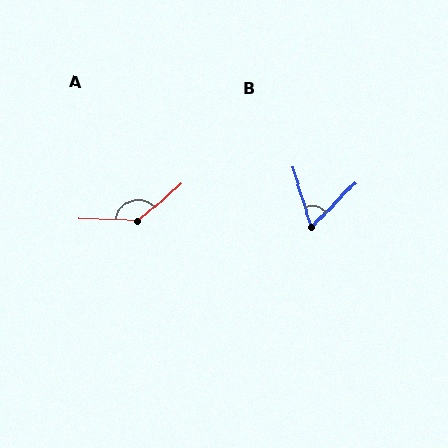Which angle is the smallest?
B, at approximately 61 degrees.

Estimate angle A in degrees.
Approximately 137 degrees.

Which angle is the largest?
A, at approximately 137 degrees.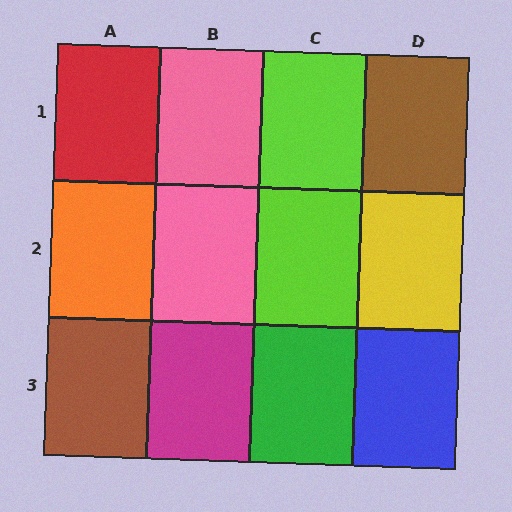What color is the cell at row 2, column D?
Yellow.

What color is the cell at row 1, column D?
Brown.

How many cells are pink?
2 cells are pink.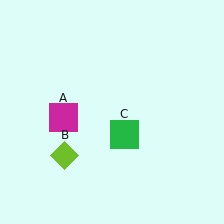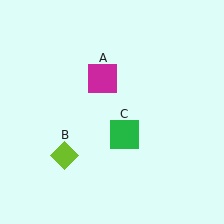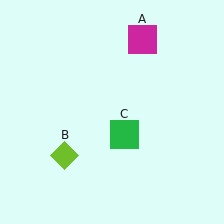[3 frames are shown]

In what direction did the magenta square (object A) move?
The magenta square (object A) moved up and to the right.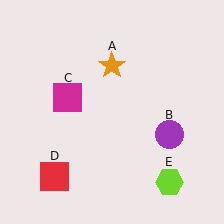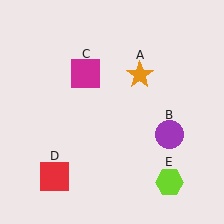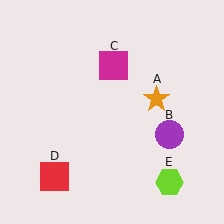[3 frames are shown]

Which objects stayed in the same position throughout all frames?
Purple circle (object B) and red square (object D) and lime hexagon (object E) remained stationary.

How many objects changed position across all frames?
2 objects changed position: orange star (object A), magenta square (object C).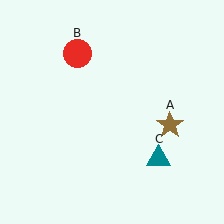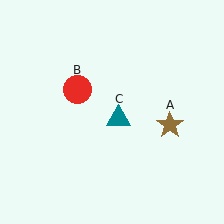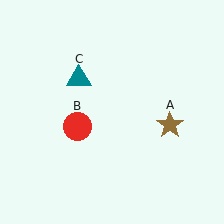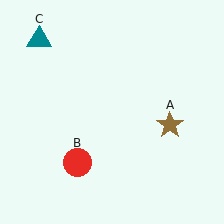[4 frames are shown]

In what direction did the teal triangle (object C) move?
The teal triangle (object C) moved up and to the left.